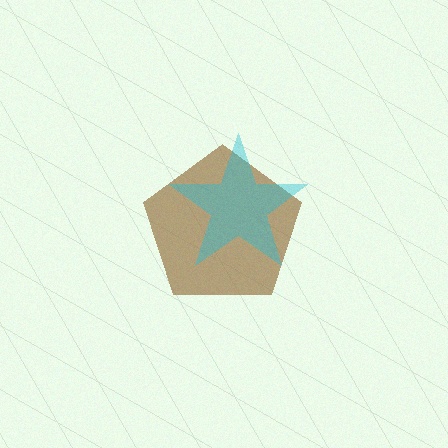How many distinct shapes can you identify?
There are 2 distinct shapes: a brown pentagon, a cyan star.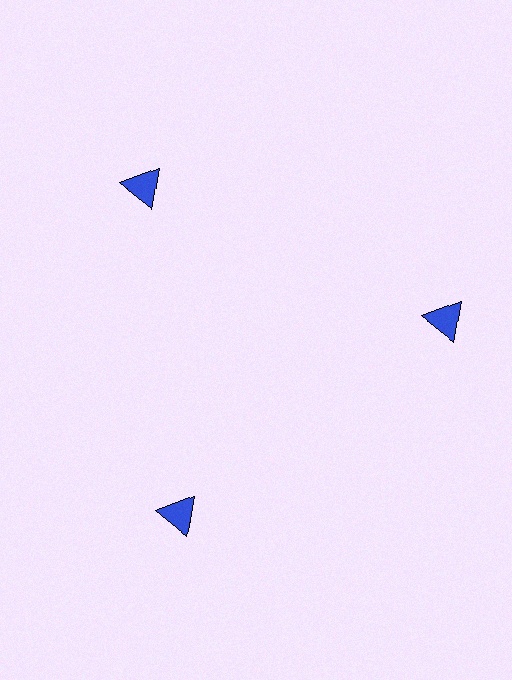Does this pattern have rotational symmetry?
Yes, this pattern has 3-fold rotational symmetry. It looks the same after rotating 120 degrees around the center.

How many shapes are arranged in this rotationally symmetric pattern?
There are 3 shapes, arranged in 3 groups of 1.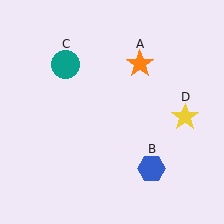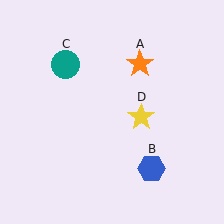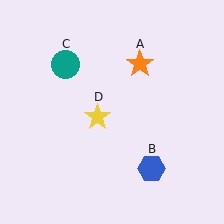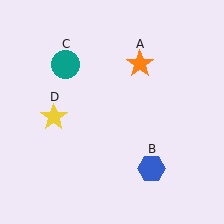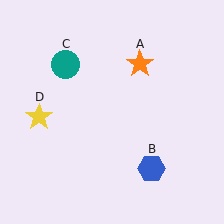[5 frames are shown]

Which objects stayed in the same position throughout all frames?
Orange star (object A) and blue hexagon (object B) and teal circle (object C) remained stationary.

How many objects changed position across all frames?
1 object changed position: yellow star (object D).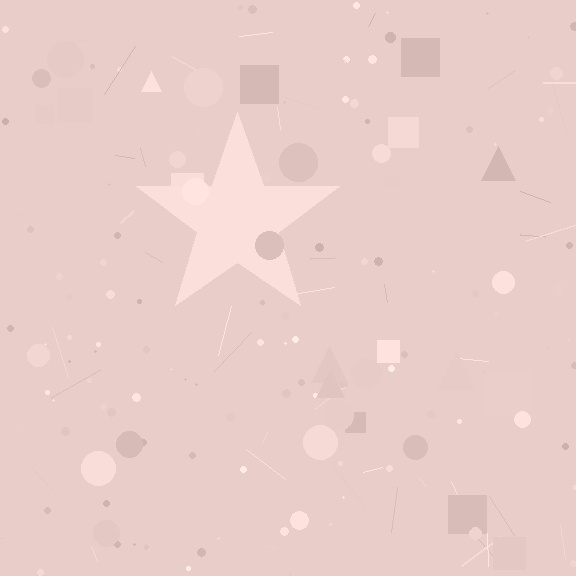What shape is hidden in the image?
A star is hidden in the image.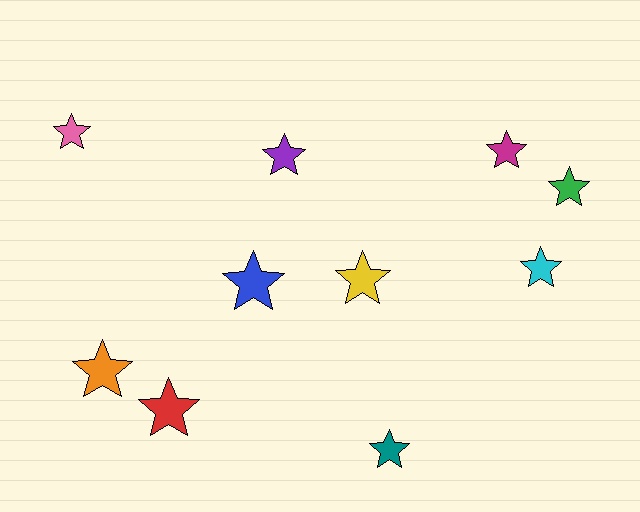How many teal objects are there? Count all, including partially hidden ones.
There is 1 teal object.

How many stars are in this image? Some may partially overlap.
There are 10 stars.